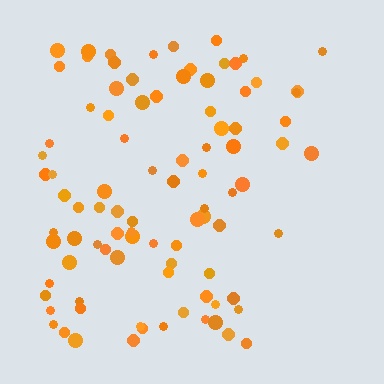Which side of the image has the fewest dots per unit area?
The right.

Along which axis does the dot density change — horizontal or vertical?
Horizontal.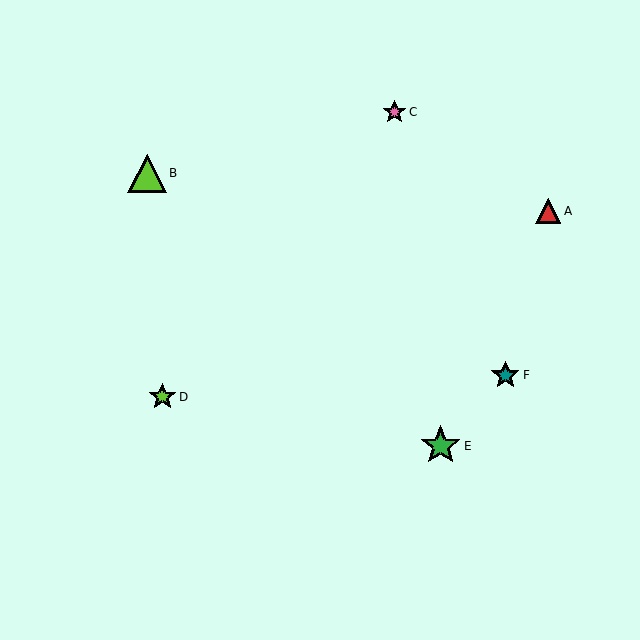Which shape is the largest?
The green star (labeled E) is the largest.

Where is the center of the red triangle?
The center of the red triangle is at (548, 211).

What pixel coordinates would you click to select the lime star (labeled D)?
Click at (162, 397) to select the lime star D.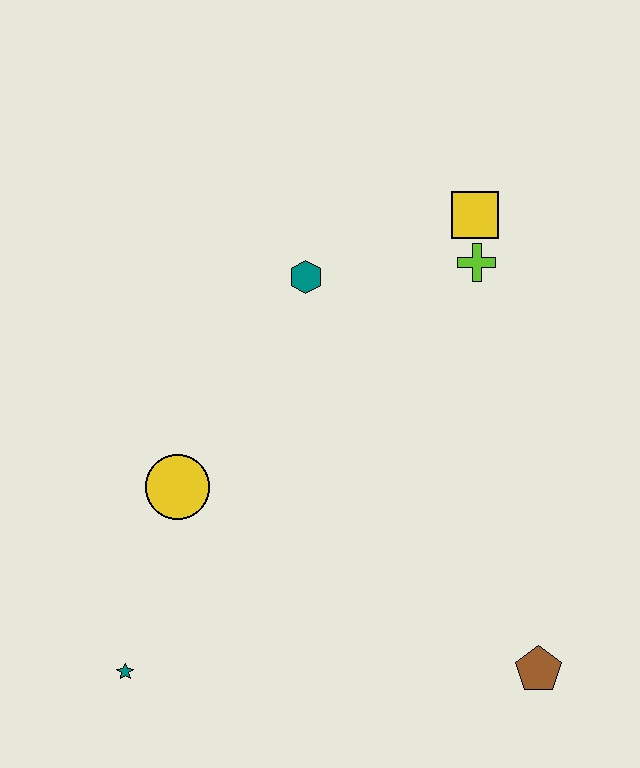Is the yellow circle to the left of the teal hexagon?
Yes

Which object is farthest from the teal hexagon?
The brown pentagon is farthest from the teal hexagon.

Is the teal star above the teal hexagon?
No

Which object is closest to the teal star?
The yellow circle is closest to the teal star.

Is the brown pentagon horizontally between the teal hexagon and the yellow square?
No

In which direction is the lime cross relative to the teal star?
The lime cross is above the teal star.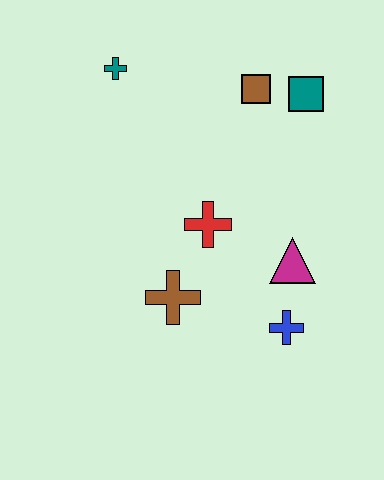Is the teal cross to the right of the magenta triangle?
No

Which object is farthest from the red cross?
The teal cross is farthest from the red cross.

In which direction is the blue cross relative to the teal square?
The blue cross is below the teal square.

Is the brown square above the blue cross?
Yes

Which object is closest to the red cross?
The brown cross is closest to the red cross.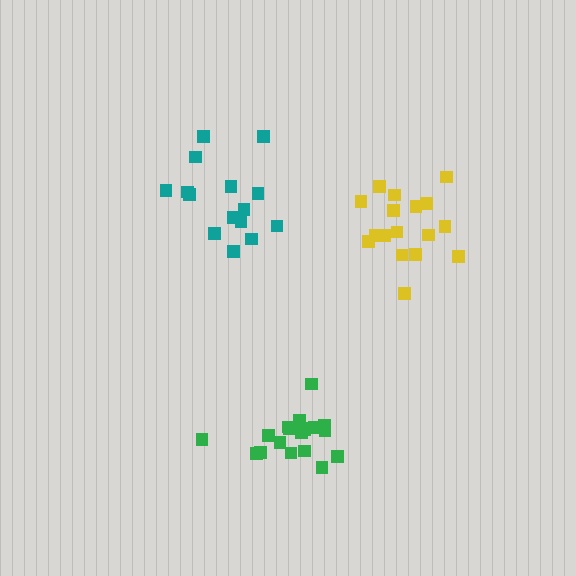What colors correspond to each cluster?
The clusters are colored: teal, yellow, green.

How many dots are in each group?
Group 1: 15 dots, Group 2: 17 dots, Group 3: 19 dots (51 total).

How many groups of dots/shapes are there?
There are 3 groups.